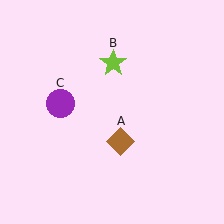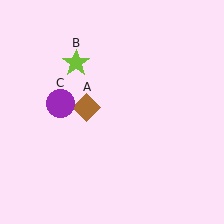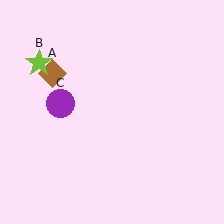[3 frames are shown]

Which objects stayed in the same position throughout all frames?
Purple circle (object C) remained stationary.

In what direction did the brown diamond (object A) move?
The brown diamond (object A) moved up and to the left.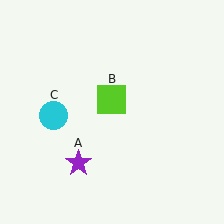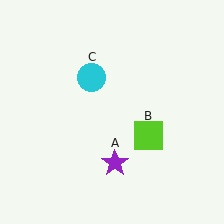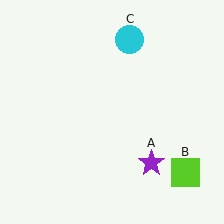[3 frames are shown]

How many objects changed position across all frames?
3 objects changed position: purple star (object A), lime square (object B), cyan circle (object C).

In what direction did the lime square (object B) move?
The lime square (object B) moved down and to the right.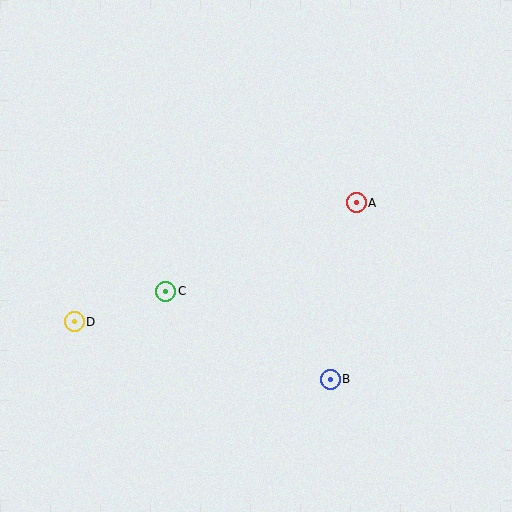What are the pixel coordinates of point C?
Point C is at (166, 291).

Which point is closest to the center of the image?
Point C at (166, 291) is closest to the center.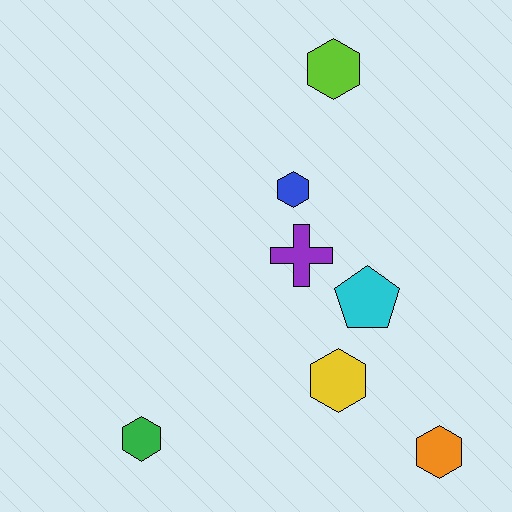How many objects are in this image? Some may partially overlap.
There are 7 objects.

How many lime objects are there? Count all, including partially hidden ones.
There is 1 lime object.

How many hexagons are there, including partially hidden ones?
There are 5 hexagons.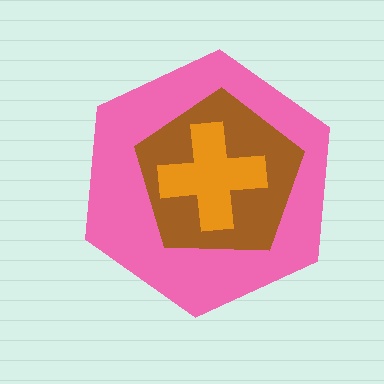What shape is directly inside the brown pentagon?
The orange cross.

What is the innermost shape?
The orange cross.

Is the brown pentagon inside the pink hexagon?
Yes.